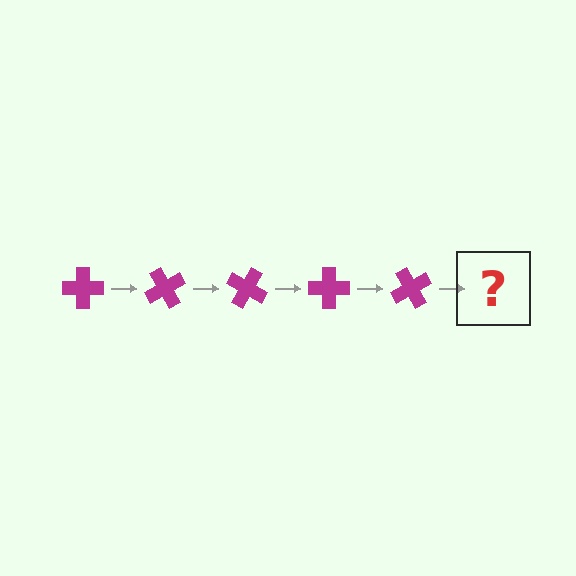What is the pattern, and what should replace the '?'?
The pattern is that the cross rotates 60 degrees each step. The '?' should be a magenta cross rotated 300 degrees.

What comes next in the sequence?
The next element should be a magenta cross rotated 300 degrees.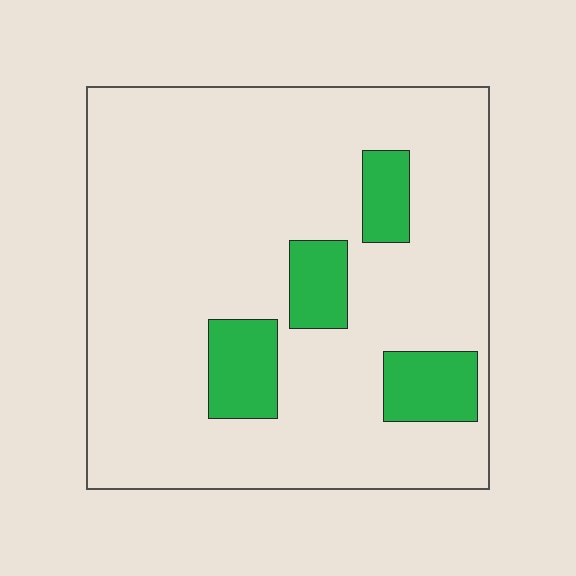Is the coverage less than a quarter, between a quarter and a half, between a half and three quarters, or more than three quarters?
Less than a quarter.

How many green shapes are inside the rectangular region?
4.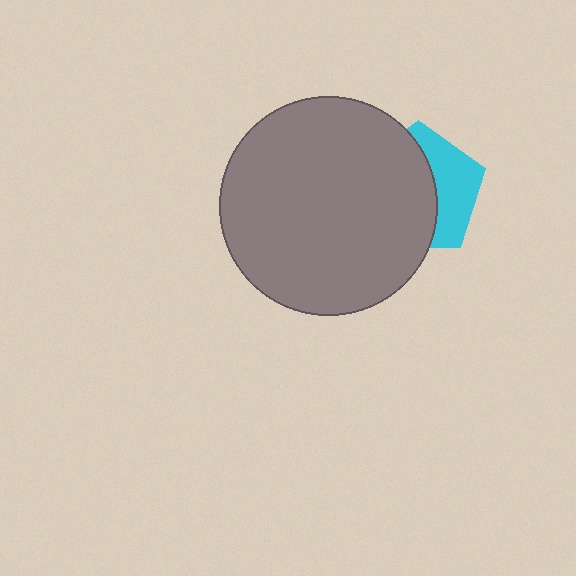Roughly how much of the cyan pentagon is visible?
A small part of it is visible (roughly 39%).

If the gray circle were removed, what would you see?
You would see the complete cyan pentagon.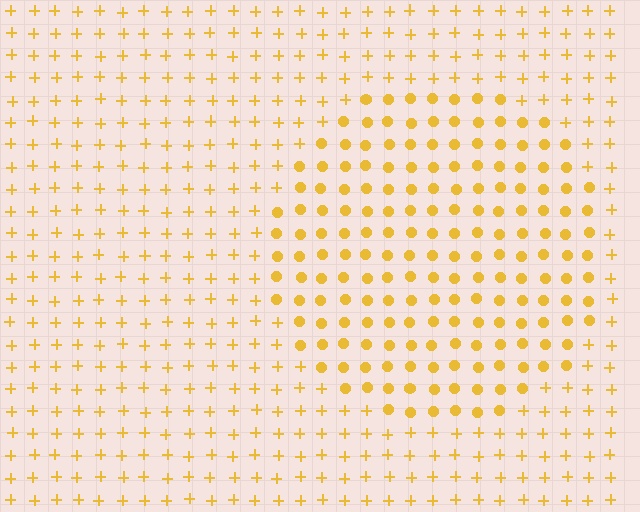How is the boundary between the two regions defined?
The boundary is defined by a change in element shape: circles inside vs. plus signs outside. All elements share the same color and spacing.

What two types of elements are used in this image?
The image uses circles inside the circle region and plus signs outside it.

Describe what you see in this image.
The image is filled with small yellow elements arranged in a uniform grid. A circle-shaped region contains circles, while the surrounding area contains plus signs. The boundary is defined purely by the change in element shape.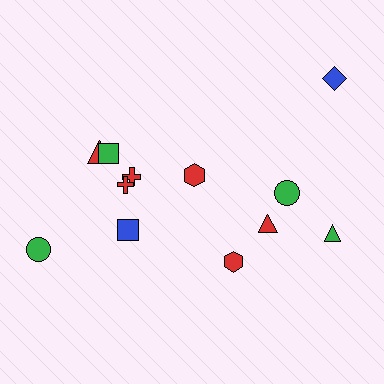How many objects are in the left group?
There are 7 objects.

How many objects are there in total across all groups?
There are 12 objects.